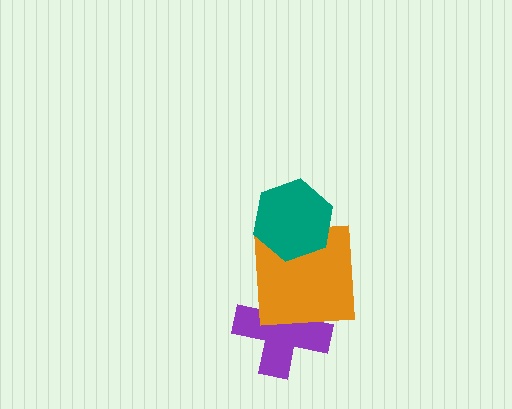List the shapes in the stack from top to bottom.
From top to bottom: the teal hexagon, the orange square, the purple cross.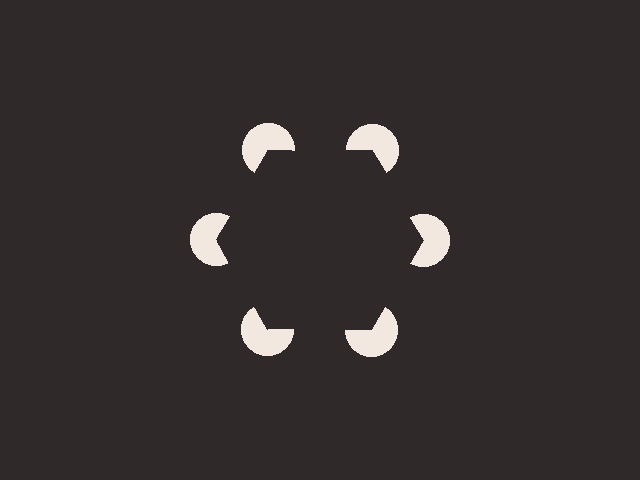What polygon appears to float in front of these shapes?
An illusory hexagon — its edges are inferred from the aligned wedge cuts in the pac-man discs, not physically drawn.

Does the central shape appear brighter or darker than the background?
It typically appears slightly darker than the background, even though no actual brightness change is drawn.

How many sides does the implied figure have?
6 sides.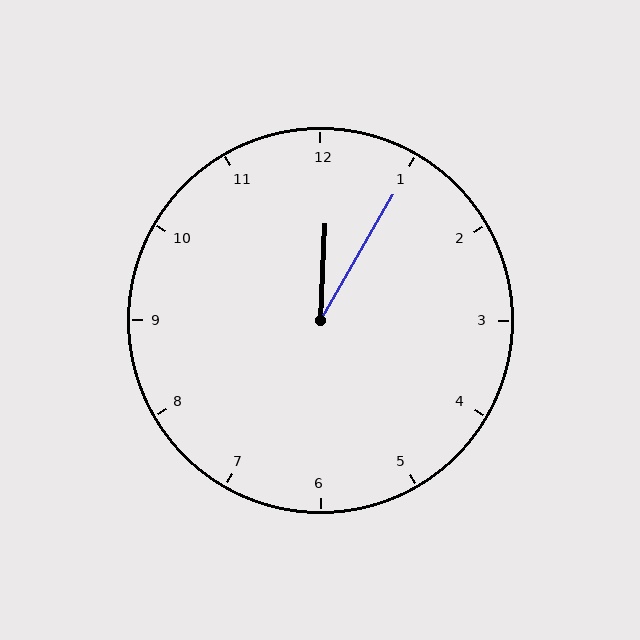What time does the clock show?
12:05.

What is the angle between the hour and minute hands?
Approximately 28 degrees.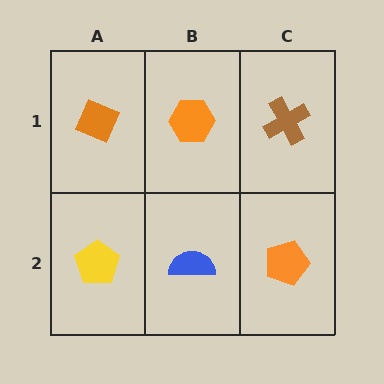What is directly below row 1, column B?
A blue semicircle.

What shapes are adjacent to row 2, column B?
An orange hexagon (row 1, column B), a yellow pentagon (row 2, column A), an orange pentagon (row 2, column C).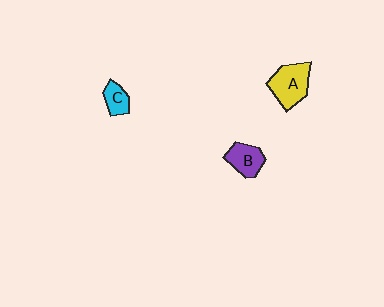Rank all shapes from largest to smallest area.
From largest to smallest: A (yellow), B (purple), C (cyan).